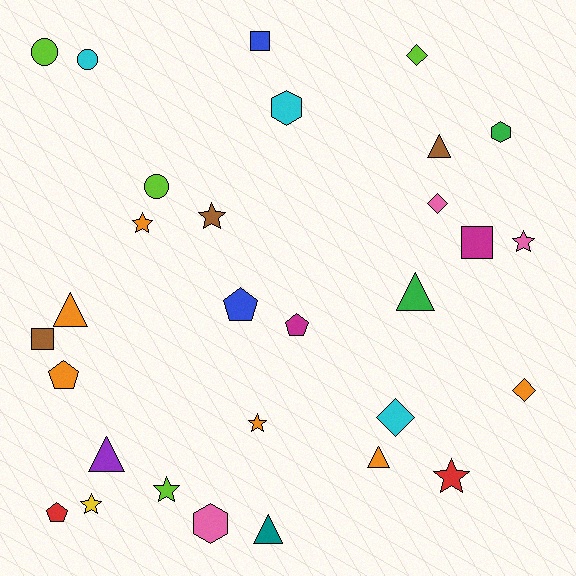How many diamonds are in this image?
There are 4 diamonds.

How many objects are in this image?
There are 30 objects.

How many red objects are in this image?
There are 2 red objects.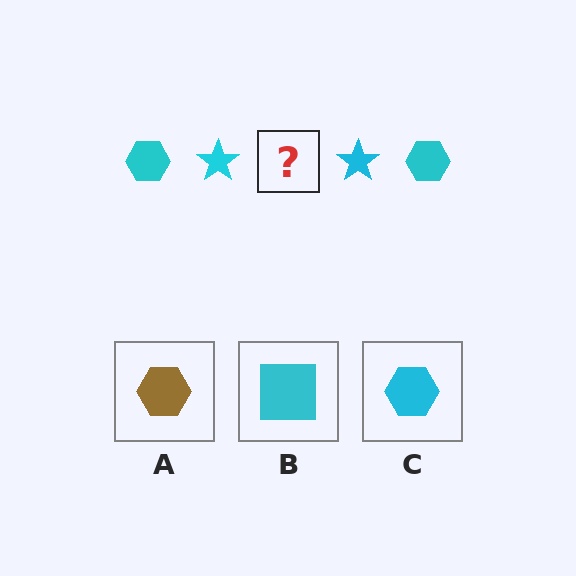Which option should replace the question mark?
Option C.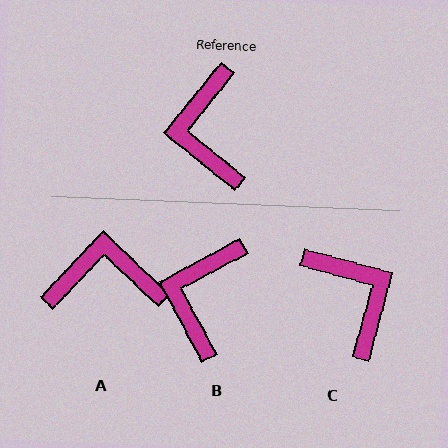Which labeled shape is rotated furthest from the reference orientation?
C, about 156 degrees away.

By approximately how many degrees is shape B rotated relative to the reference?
Approximately 22 degrees clockwise.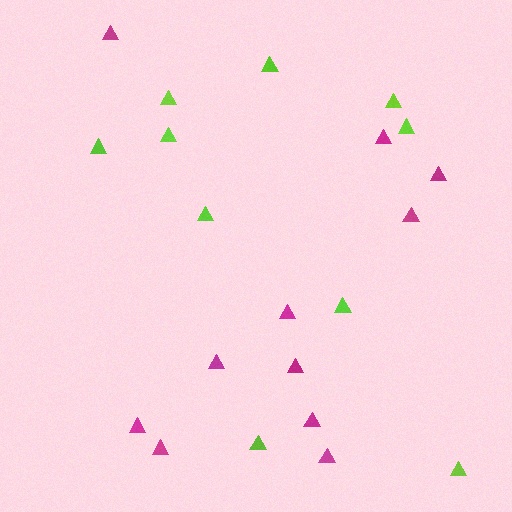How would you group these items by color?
There are 2 groups: one group of magenta triangles (11) and one group of lime triangles (10).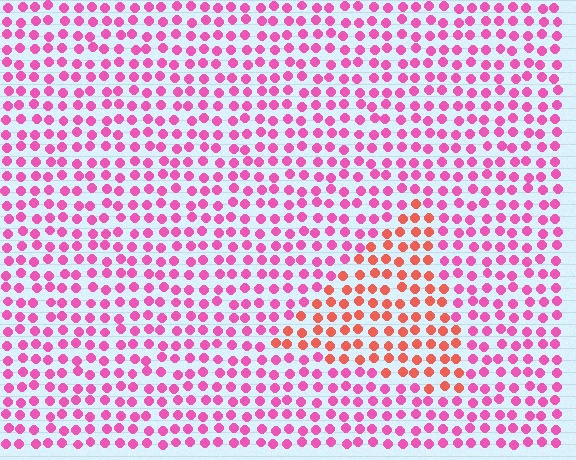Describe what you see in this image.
The image is filled with small pink elements in a uniform arrangement. A triangle-shaped region is visible where the elements are tinted to a slightly different hue, forming a subtle color boundary.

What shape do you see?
I see a triangle.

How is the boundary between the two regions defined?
The boundary is defined purely by a slight shift in hue (about 43 degrees). Spacing, size, and orientation are identical on both sides.